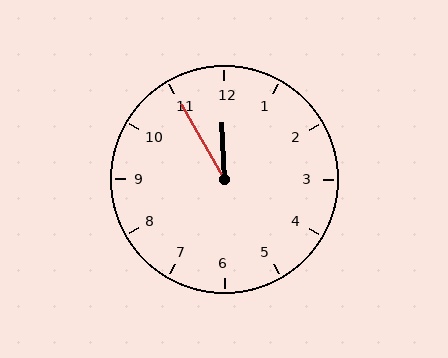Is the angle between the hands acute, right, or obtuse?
It is acute.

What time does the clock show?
11:55.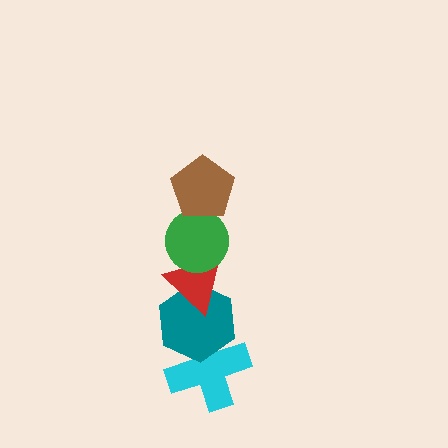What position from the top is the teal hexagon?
The teal hexagon is 4th from the top.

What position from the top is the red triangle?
The red triangle is 3rd from the top.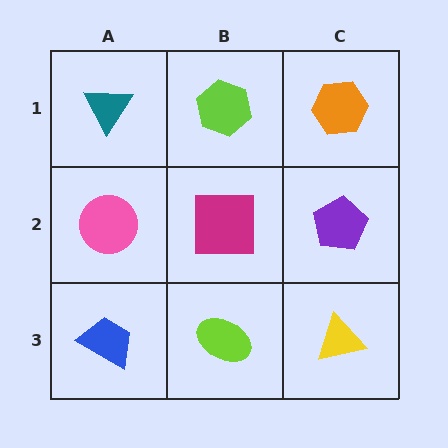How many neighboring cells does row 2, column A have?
3.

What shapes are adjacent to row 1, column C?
A purple pentagon (row 2, column C), a lime hexagon (row 1, column B).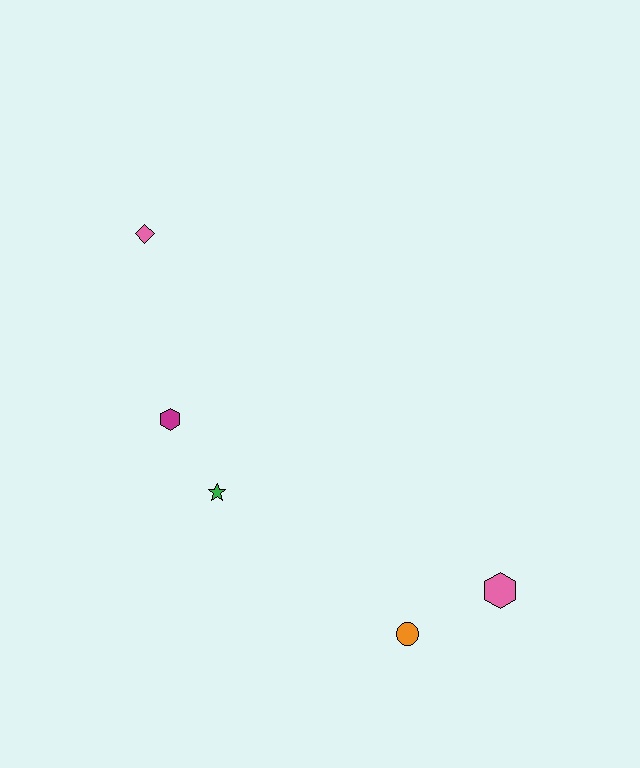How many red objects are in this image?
There are no red objects.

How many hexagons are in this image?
There are 2 hexagons.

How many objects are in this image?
There are 5 objects.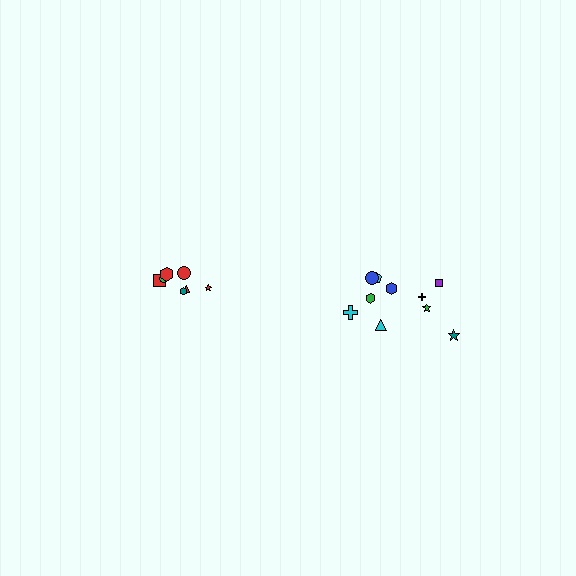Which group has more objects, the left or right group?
The right group.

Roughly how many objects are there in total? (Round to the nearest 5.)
Roughly 15 objects in total.